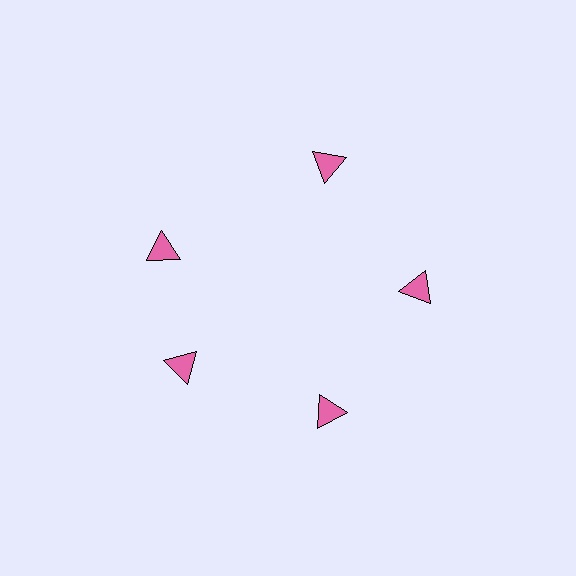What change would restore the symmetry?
The symmetry would be restored by rotating it back into even spacing with its neighbors so that all 5 triangles sit at equal angles and equal distance from the center.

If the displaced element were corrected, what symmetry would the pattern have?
It would have 5-fold rotational symmetry — the pattern would map onto itself every 72 degrees.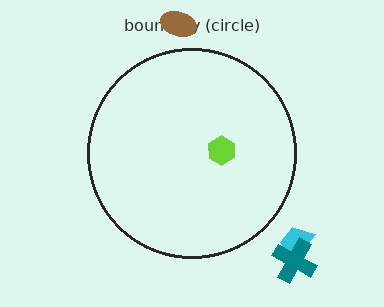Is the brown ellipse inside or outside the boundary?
Outside.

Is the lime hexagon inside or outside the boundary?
Inside.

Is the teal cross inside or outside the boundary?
Outside.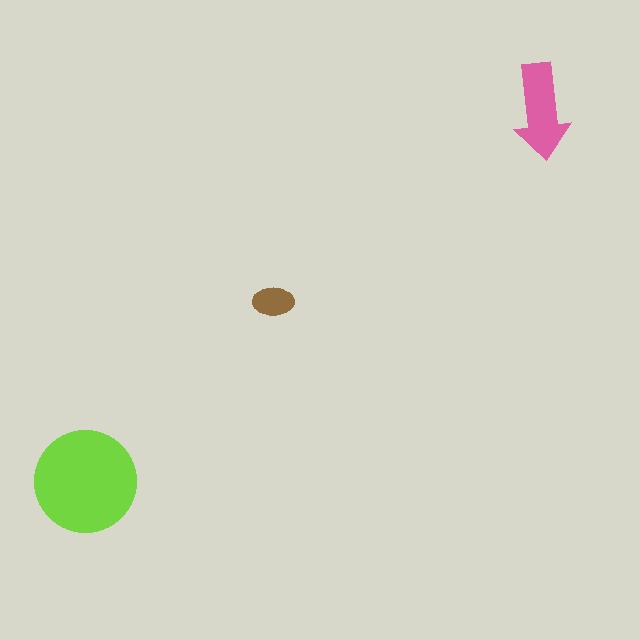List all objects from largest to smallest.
The lime circle, the pink arrow, the brown ellipse.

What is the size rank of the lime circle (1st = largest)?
1st.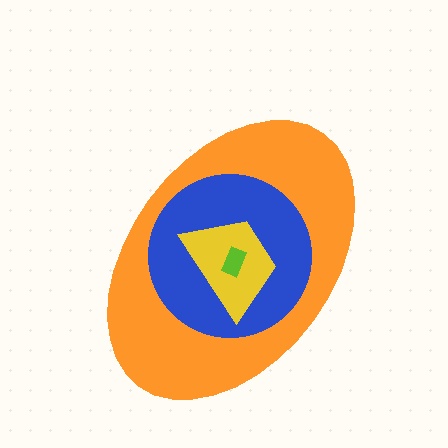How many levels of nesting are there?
4.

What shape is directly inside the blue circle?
The yellow trapezoid.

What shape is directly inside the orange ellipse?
The blue circle.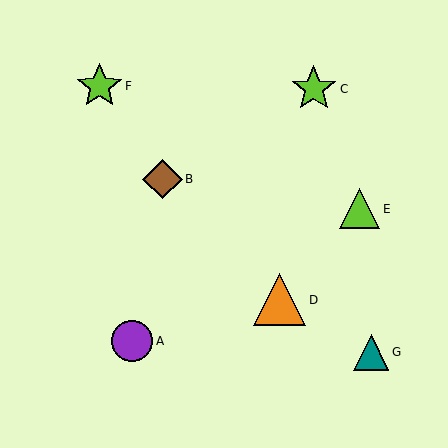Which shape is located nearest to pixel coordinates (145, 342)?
The purple circle (labeled A) at (132, 341) is nearest to that location.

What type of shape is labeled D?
Shape D is an orange triangle.